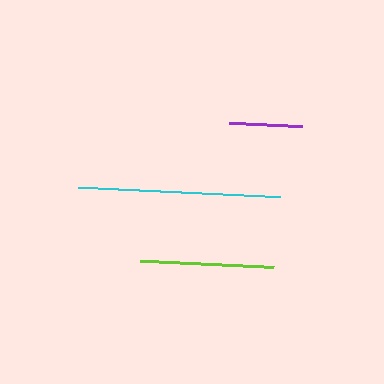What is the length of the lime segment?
The lime segment is approximately 134 pixels long.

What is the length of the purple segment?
The purple segment is approximately 73 pixels long.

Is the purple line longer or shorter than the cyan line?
The cyan line is longer than the purple line.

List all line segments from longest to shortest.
From longest to shortest: cyan, lime, purple.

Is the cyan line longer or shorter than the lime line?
The cyan line is longer than the lime line.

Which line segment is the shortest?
The purple line is the shortest at approximately 73 pixels.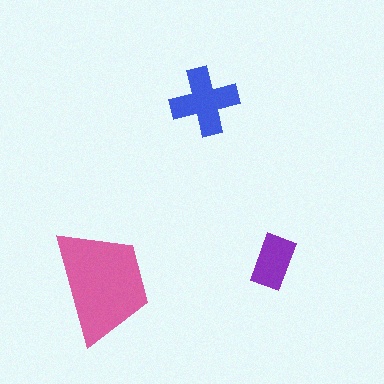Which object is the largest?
The pink trapezoid.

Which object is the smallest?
The purple rectangle.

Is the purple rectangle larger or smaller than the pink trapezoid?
Smaller.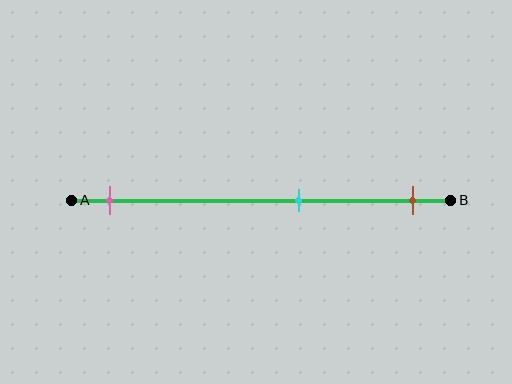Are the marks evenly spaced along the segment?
No, the marks are not evenly spaced.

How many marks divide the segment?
There are 3 marks dividing the segment.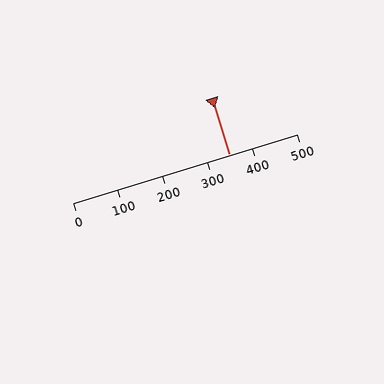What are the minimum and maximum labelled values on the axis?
The axis runs from 0 to 500.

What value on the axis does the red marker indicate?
The marker indicates approximately 350.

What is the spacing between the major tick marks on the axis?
The major ticks are spaced 100 apart.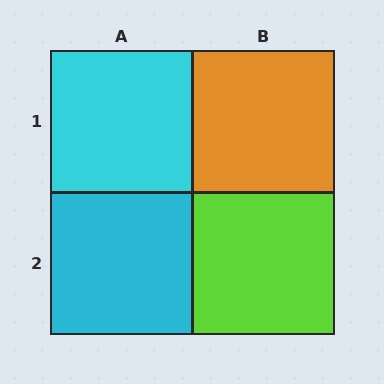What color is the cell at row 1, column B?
Orange.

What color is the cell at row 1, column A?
Cyan.